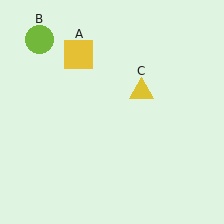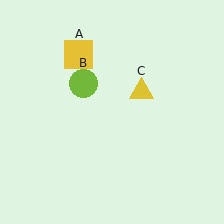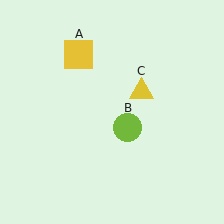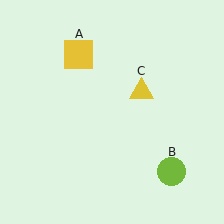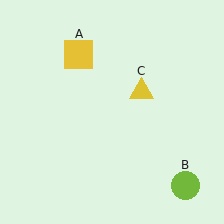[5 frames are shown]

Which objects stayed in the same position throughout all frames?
Yellow square (object A) and yellow triangle (object C) remained stationary.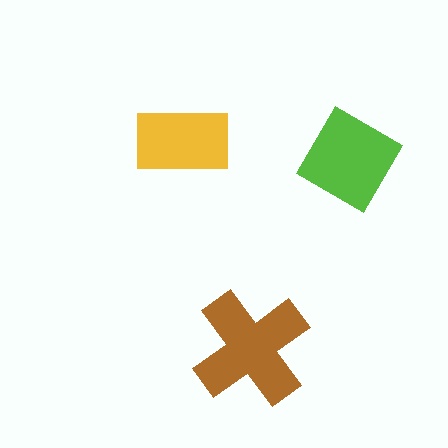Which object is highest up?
The yellow rectangle is topmost.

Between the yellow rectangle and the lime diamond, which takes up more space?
The lime diamond.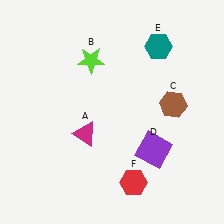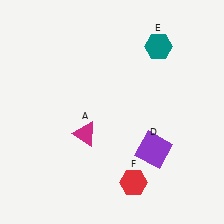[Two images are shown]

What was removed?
The brown hexagon (C), the lime star (B) were removed in Image 2.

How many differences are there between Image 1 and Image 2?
There are 2 differences between the two images.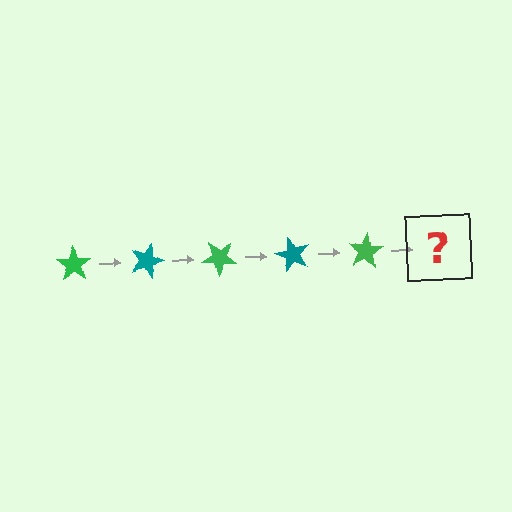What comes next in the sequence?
The next element should be a teal star, rotated 100 degrees from the start.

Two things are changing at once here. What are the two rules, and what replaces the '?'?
The two rules are that it rotates 20 degrees each step and the color cycles through green and teal. The '?' should be a teal star, rotated 100 degrees from the start.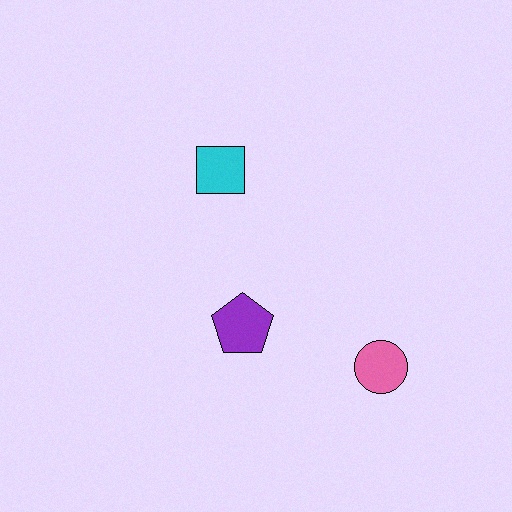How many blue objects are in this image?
There are no blue objects.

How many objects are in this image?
There are 3 objects.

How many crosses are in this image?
There are no crosses.